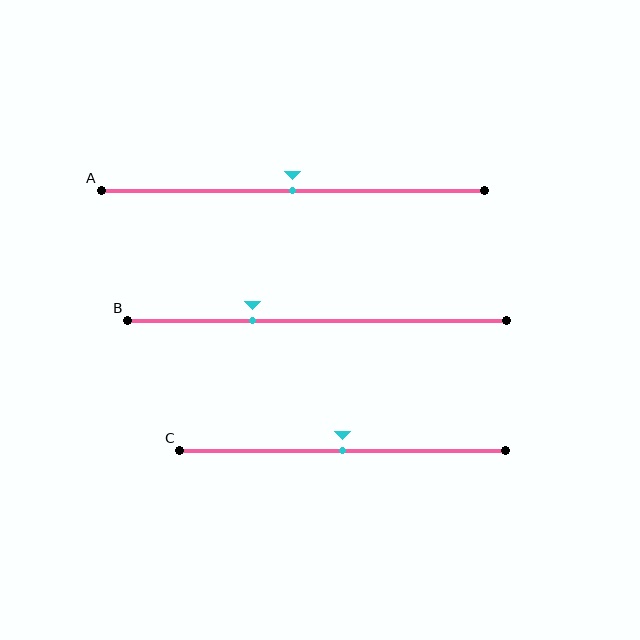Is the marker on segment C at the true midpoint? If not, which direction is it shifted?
Yes, the marker on segment C is at the true midpoint.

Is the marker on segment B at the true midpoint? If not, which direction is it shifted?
No, the marker on segment B is shifted to the left by about 17% of the segment length.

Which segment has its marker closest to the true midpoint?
Segment A has its marker closest to the true midpoint.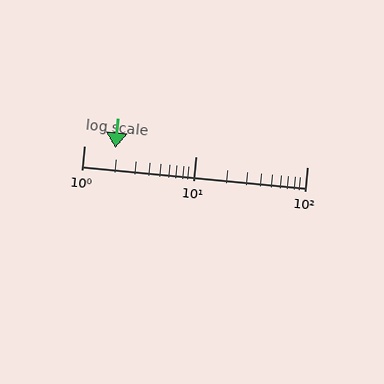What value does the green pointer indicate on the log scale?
The pointer indicates approximately 1.9.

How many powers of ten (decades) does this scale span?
The scale spans 2 decades, from 1 to 100.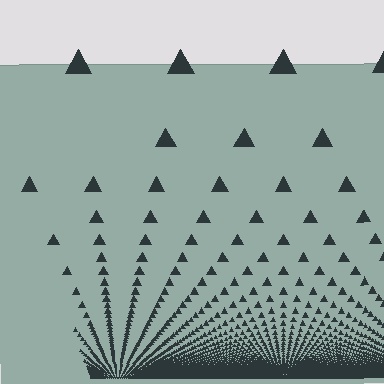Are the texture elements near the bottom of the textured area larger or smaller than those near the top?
Smaller. The gradient is inverted — elements near the bottom are smaller and denser.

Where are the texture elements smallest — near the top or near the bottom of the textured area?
Near the bottom.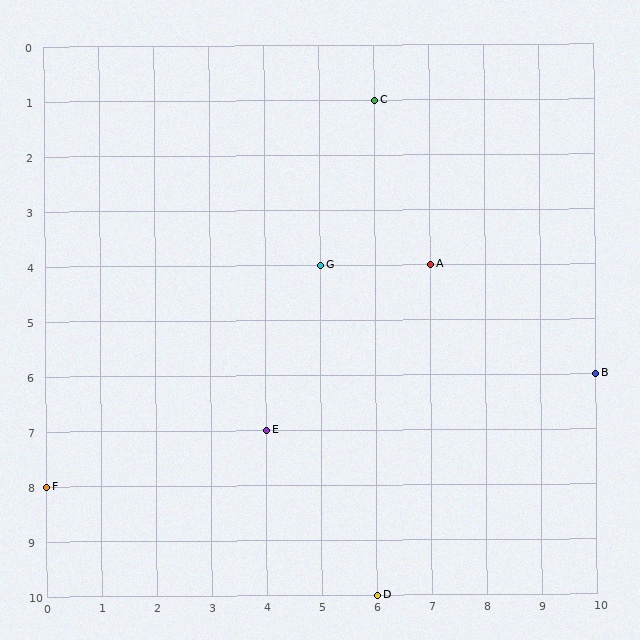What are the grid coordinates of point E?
Point E is at grid coordinates (4, 7).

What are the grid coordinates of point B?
Point B is at grid coordinates (10, 6).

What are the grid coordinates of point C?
Point C is at grid coordinates (6, 1).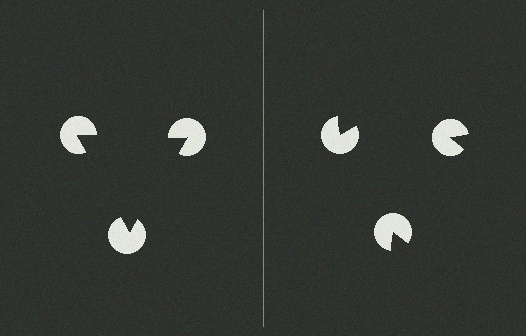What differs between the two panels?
The pac-man discs are positioned identically on both sides; only the wedge orientations differ. On the left they align to a triangle; on the right they are misaligned.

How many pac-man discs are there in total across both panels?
6 — 3 on each side.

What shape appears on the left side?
An illusory triangle.